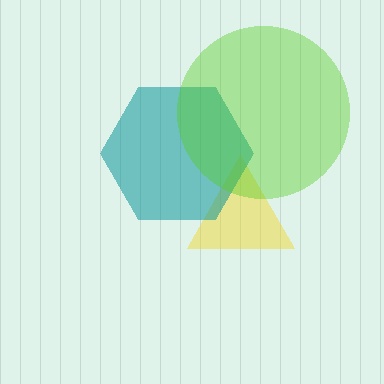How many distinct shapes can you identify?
There are 3 distinct shapes: a yellow triangle, a teal hexagon, a lime circle.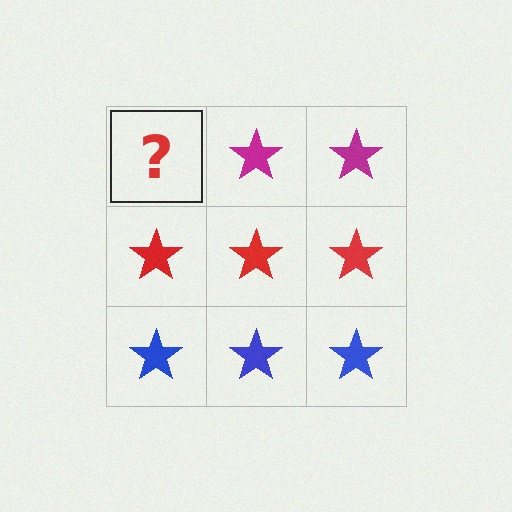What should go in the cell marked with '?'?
The missing cell should contain a magenta star.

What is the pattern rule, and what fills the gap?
The rule is that each row has a consistent color. The gap should be filled with a magenta star.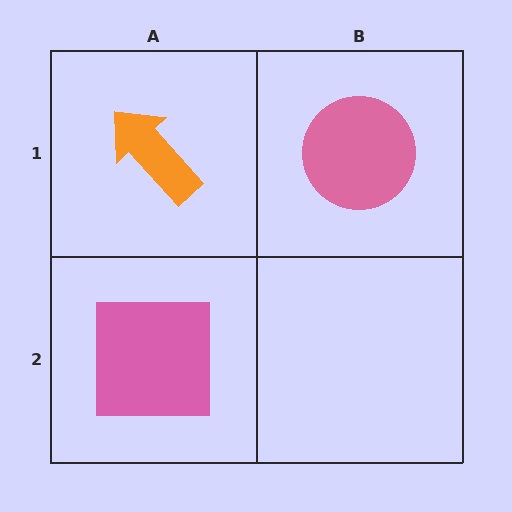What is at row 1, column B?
A pink circle.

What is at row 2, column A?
A pink square.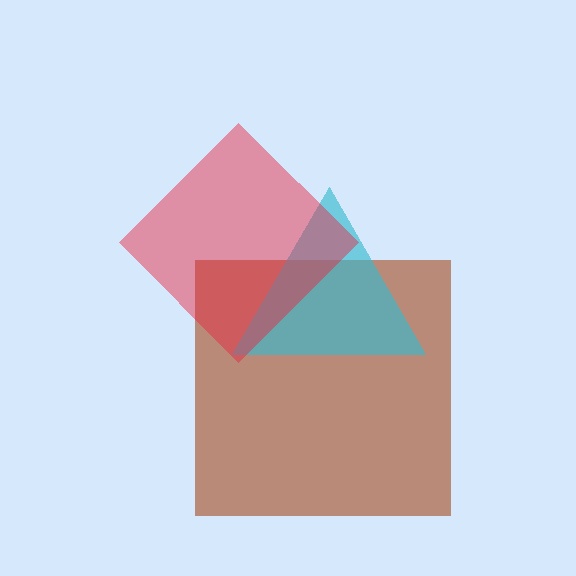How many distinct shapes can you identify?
There are 3 distinct shapes: a brown square, a cyan triangle, a red diamond.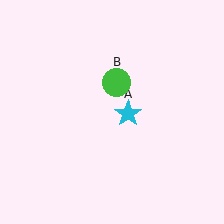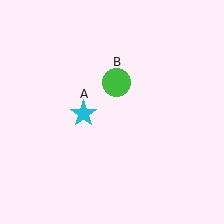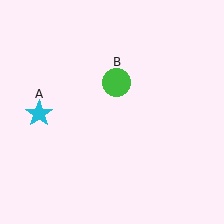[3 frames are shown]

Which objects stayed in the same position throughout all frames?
Green circle (object B) remained stationary.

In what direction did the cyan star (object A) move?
The cyan star (object A) moved left.